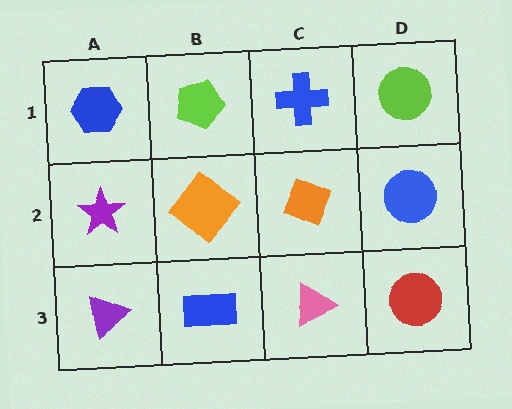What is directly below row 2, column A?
A purple triangle.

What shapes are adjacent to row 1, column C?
An orange diamond (row 2, column C), a lime pentagon (row 1, column B), a lime circle (row 1, column D).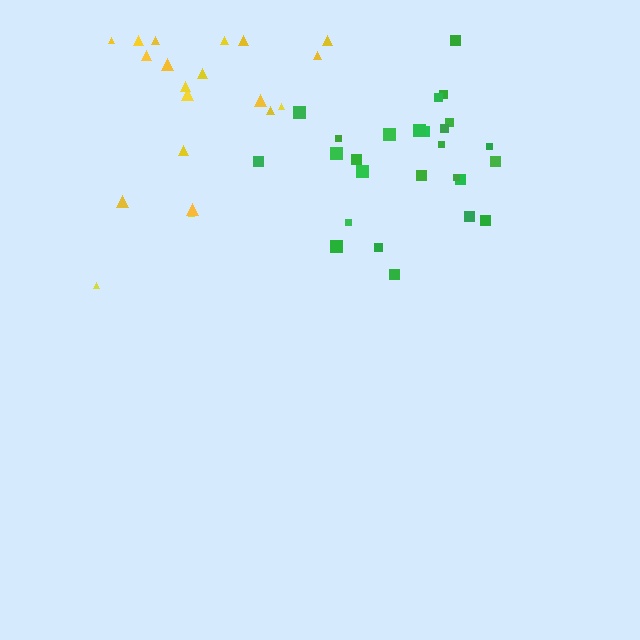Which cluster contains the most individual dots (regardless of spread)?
Green (26).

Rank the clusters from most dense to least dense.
green, yellow.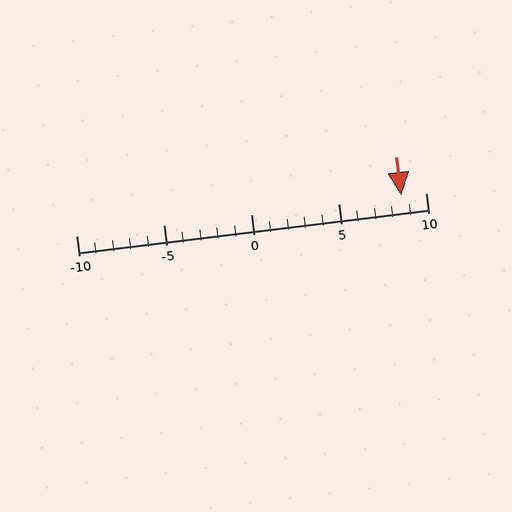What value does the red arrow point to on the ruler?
The red arrow points to approximately 9.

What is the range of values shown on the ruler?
The ruler shows values from -10 to 10.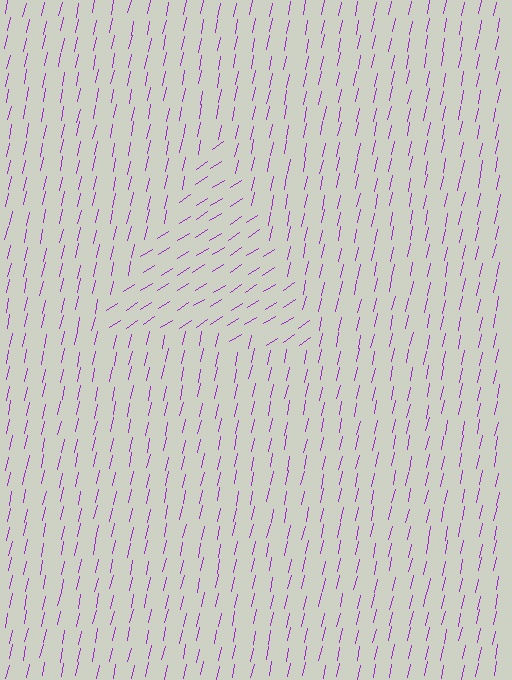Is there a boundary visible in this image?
Yes, there is a texture boundary formed by a change in line orientation.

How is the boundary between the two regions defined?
The boundary is defined purely by a change in line orientation (approximately 45 degrees difference). All lines are the same color and thickness.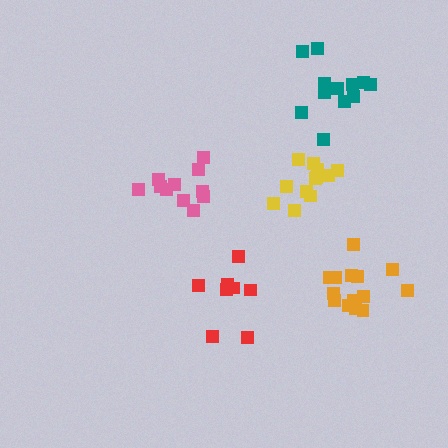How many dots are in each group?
Group 1: 8 dots, Group 2: 12 dots, Group 3: 11 dots, Group 4: 14 dots, Group 5: 12 dots (57 total).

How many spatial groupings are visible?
There are 5 spatial groupings.